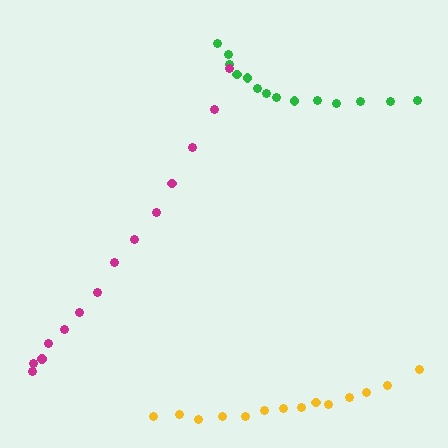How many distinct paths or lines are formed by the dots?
There are 3 distinct paths.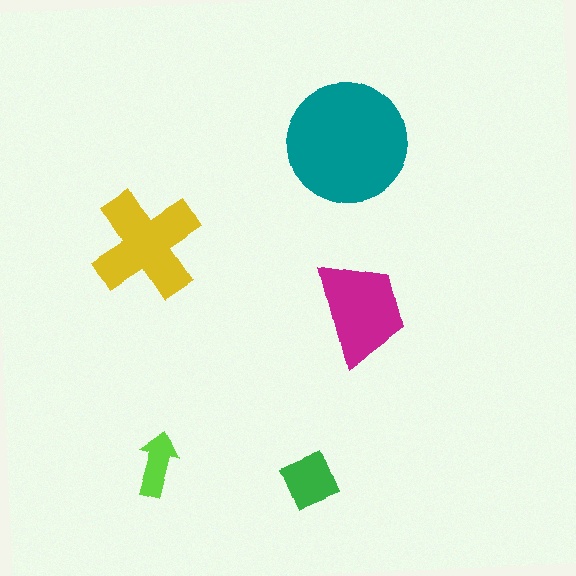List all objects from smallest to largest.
The lime arrow, the green square, the magenta trapezoid, the yellow cross, the teal circle.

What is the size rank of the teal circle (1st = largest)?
1st.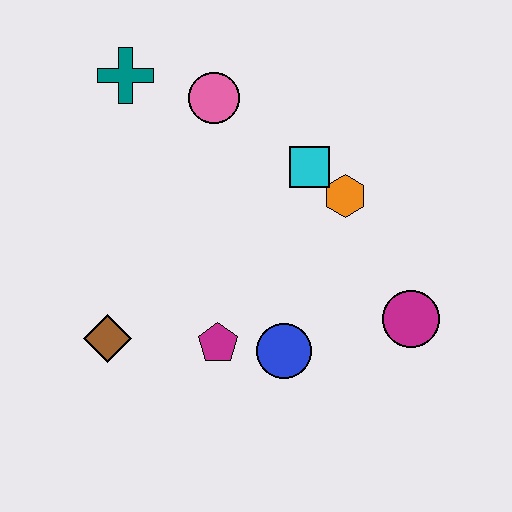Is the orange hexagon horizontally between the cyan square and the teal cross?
No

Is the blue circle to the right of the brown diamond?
Yes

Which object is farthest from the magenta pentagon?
The teal cross is farthest from the magenta pentagon.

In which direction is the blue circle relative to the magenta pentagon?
The blue circle is to the right of the magenta pentagon.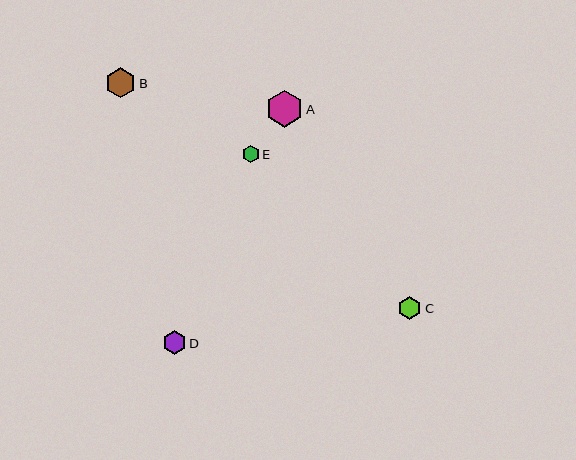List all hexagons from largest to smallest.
From largest to smallest: A, B, D, C, E.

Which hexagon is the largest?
Hexagon A is the largest with a size of approximately 37 pixels.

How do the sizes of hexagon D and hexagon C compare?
Hexagon D and hexagon C are approximately the same size.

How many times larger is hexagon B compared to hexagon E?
Hexagon B is approximately 1.7 times the size of hexagon E.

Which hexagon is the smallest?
Hexagon E is the smallest with a size of approximately 17 pixels.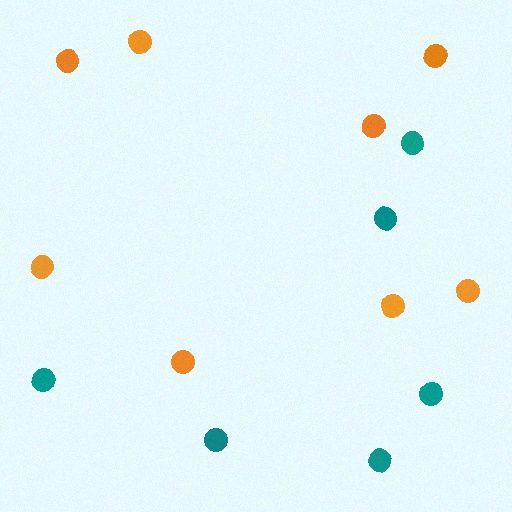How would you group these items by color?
There are 2 groups: one group of orange circles (8) and one group of teal circles (6).